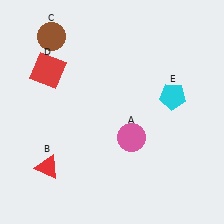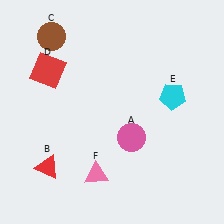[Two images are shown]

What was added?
A pink triangle (F) was added in Image 2.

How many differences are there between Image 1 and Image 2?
There is 1 difference between the two images.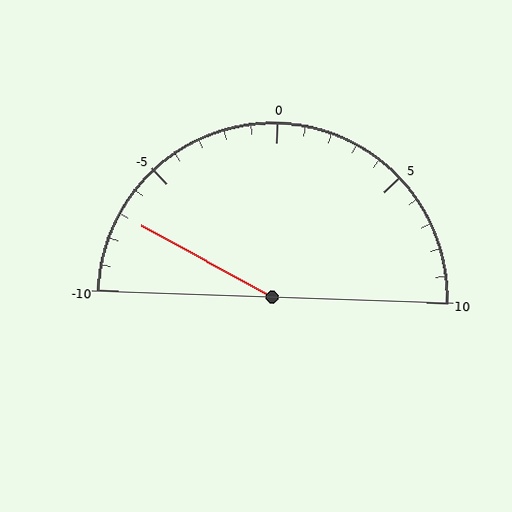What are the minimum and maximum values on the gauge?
The gauge ranges from -10 to 10.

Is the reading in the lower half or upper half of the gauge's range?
The reading is in the lower half of the range (-10 to 10).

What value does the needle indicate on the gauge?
The needle indicates approximately -7.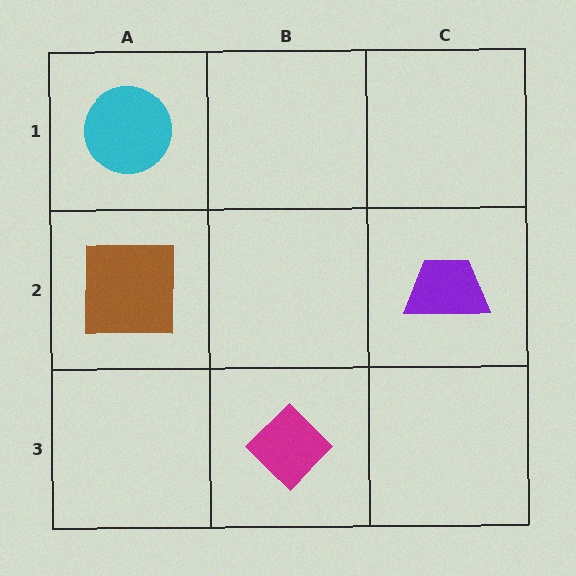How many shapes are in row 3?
1 shape.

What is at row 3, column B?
A magenta diamond.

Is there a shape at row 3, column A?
No, that cell is empty.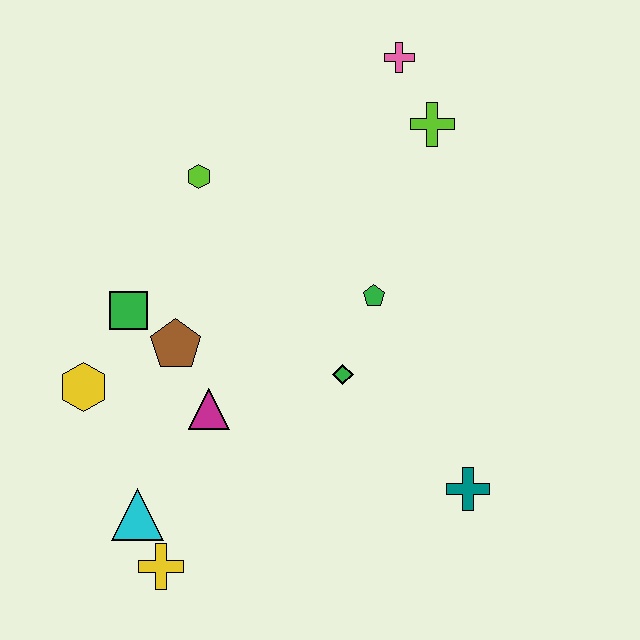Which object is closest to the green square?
The brown pentagon is closest to the green square.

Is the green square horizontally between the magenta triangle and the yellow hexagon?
Yes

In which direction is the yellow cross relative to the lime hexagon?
The yellow cross is below the lime hexagon.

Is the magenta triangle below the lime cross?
Yes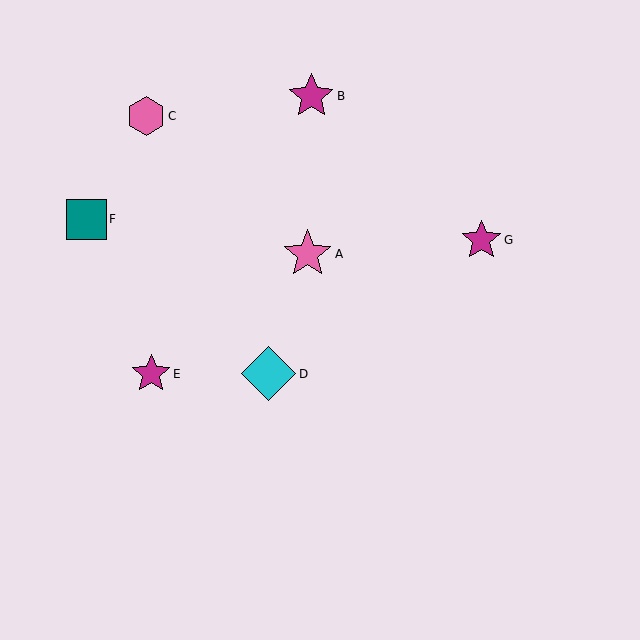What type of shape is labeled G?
Shape G is a magenta star.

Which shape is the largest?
The cyan diamond (labeled D) is the largest.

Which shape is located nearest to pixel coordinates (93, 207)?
The teal square (labeled F) at (86, 219) is nearest to that location.